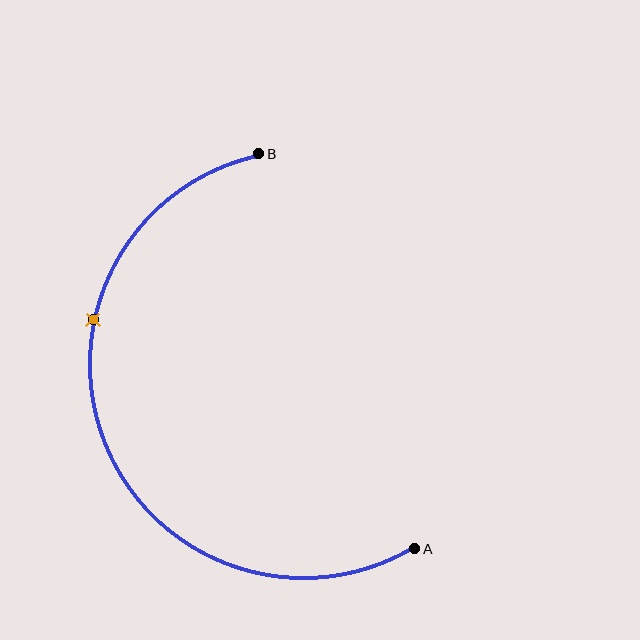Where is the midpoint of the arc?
The arc midpoint is the point on the curve farthest from the straight line joining A and B. It sits to the left of that line.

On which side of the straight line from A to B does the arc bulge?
The arc bulges to the left of the straight line connecting A and B.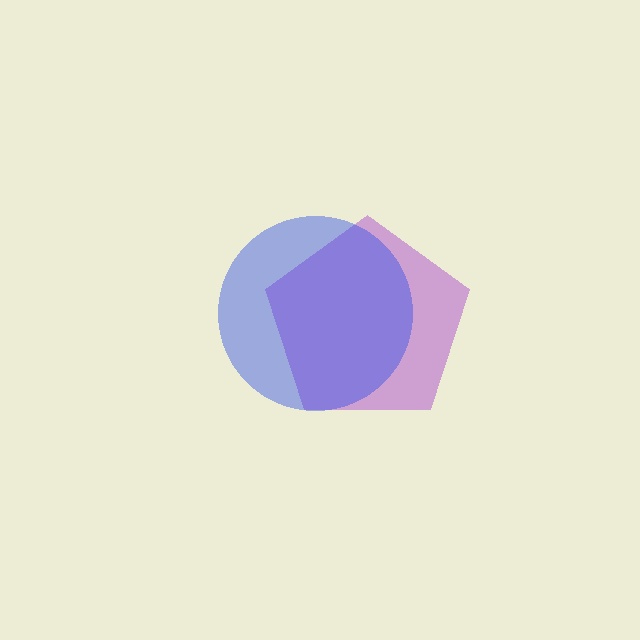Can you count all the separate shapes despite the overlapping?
Yes, there are 2 separate shapes.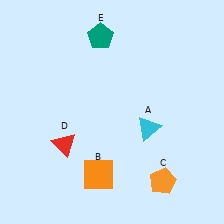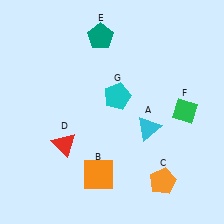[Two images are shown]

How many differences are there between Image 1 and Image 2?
There are 2 differences between the two images.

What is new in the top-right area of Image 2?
A cyan pentagon (G) was added in the top-right area of Image 2.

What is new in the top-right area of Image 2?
A green diamond (F) was added in the top-right area of Image 2.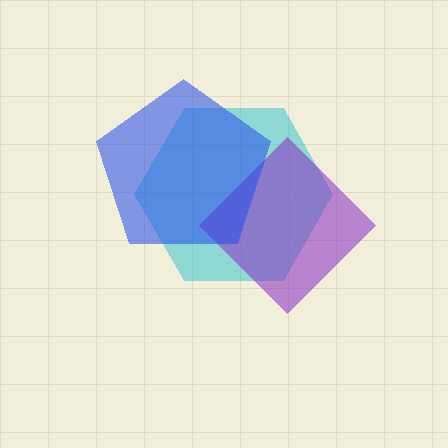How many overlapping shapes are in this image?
There are 3 overlapping shapes in the image.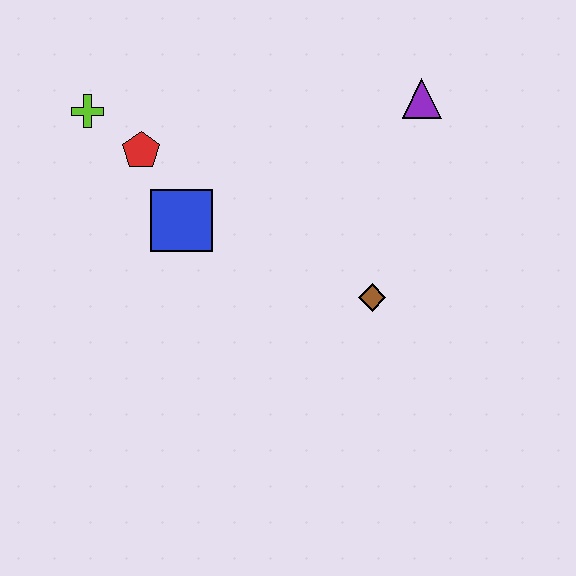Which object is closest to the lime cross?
The red pentagon is closest to the lime cross.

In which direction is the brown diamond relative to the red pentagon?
The brown diamond is to the right of the red pentagon.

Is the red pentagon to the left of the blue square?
Yes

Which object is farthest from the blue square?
The purple triangle is farthest from the blue square.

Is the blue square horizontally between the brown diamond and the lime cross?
Yes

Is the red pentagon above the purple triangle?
No